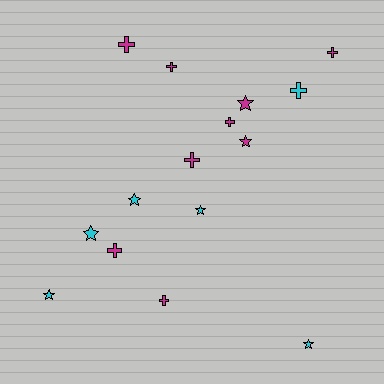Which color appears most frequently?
Magenta, with 9 objects.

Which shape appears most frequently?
Cross, with 8 objects.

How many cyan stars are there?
There are 5 cyan stars.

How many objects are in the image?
There are 15 objects.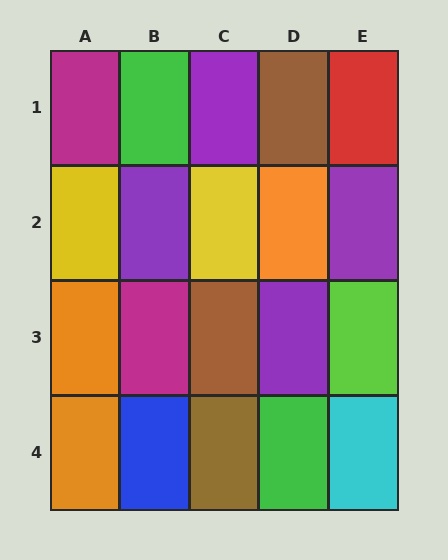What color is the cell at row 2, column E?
Purple.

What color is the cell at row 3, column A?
Orange.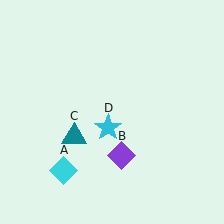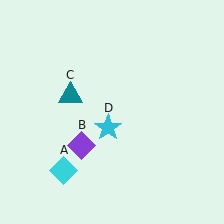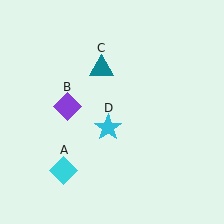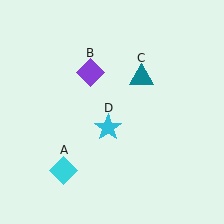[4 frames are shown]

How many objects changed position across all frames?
2 objects changed position: purple diamond (object B), teal triangle (object C).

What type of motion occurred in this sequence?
The purple diamond (object B), teal triangle (object C) rotated clockwise around the center of the scene.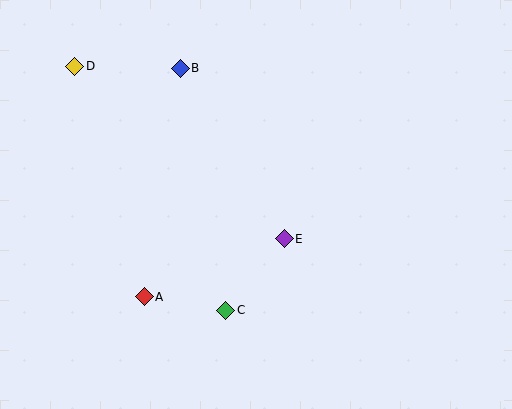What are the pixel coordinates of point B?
Point B is at (180, 68).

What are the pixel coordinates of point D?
Point D is at (75, 66).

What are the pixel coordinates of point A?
Point A is at (144, 297).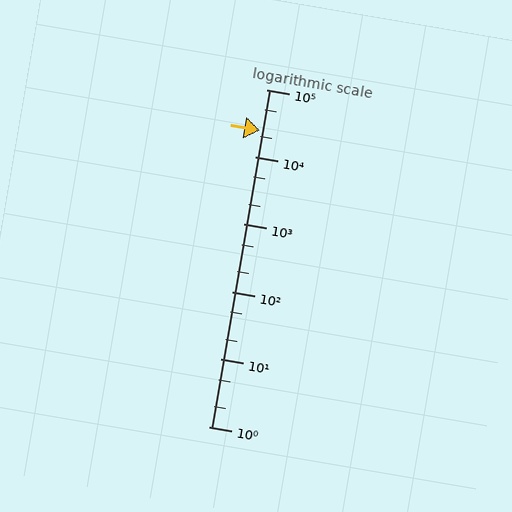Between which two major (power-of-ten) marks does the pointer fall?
The pointer is between 10000 and 100000.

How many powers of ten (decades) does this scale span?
The scale spans 5 decades, from 1 to 100000.